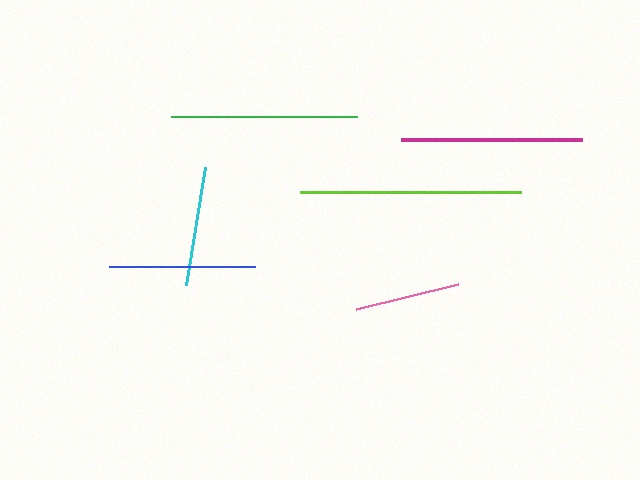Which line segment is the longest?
The lime line is the longest at approximately 220 pixels.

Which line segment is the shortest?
The pink line is the shortest at approximately 105 pixels.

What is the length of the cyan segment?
The cyan segment is approximately 119 pixels long.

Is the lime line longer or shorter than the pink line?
The lime line is longer than the pink line.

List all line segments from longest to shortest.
From longest to shortest: lime, green, magenta, blue, cyan, pink.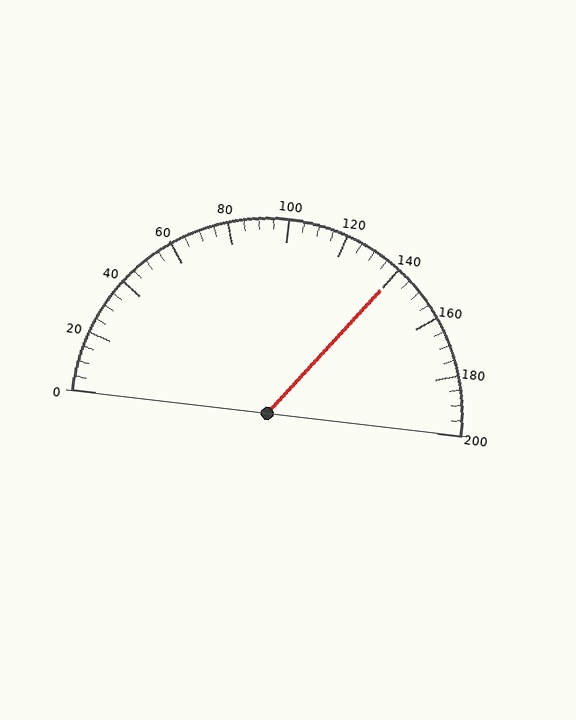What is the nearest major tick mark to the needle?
The nearest major tick mark is 140.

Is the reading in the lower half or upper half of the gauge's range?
The reading is in the upper half of the range (0 to 200).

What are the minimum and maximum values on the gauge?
The gauge ranges from 0 to 200.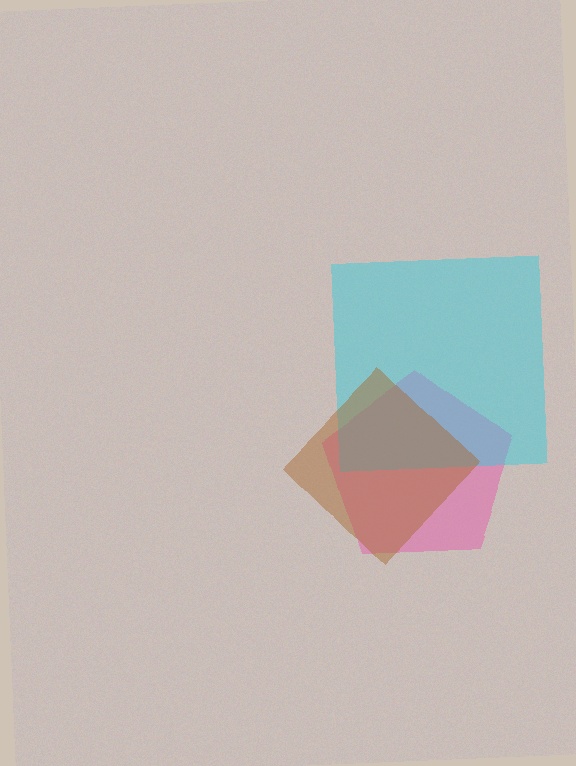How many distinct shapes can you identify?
There are 3 distinct shapes: a pink pentagon, a cyan square, a brown diamond.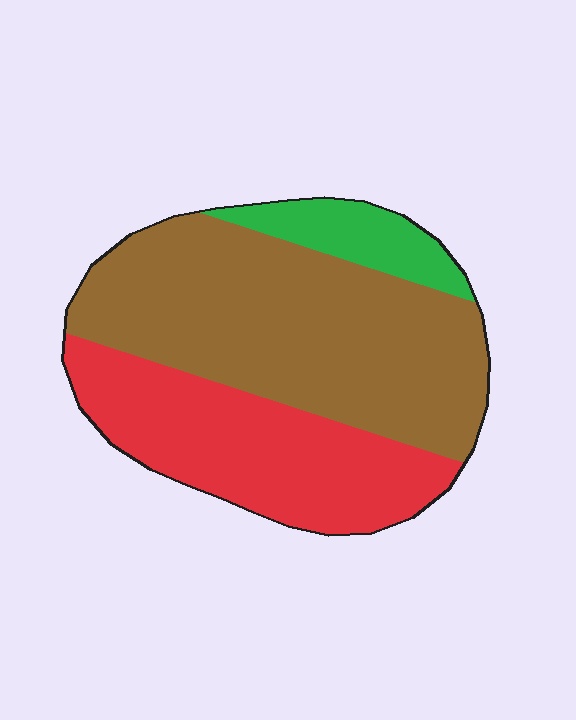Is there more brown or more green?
Brown.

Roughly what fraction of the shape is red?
Red covers 34% of the shape.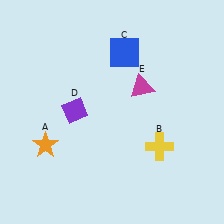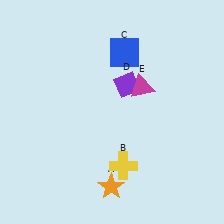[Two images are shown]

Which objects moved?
The objects that moved are: the orange star (A), the yellow cross (B), the purple diamond (D).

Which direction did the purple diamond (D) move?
The purple diamond (D) moved right.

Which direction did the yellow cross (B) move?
The yellow cross (B) moved left.